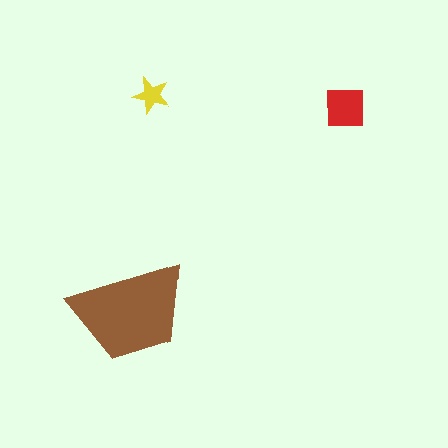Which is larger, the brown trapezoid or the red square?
The brown trapezoid.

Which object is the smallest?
The yellow star.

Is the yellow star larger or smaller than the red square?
Smaller.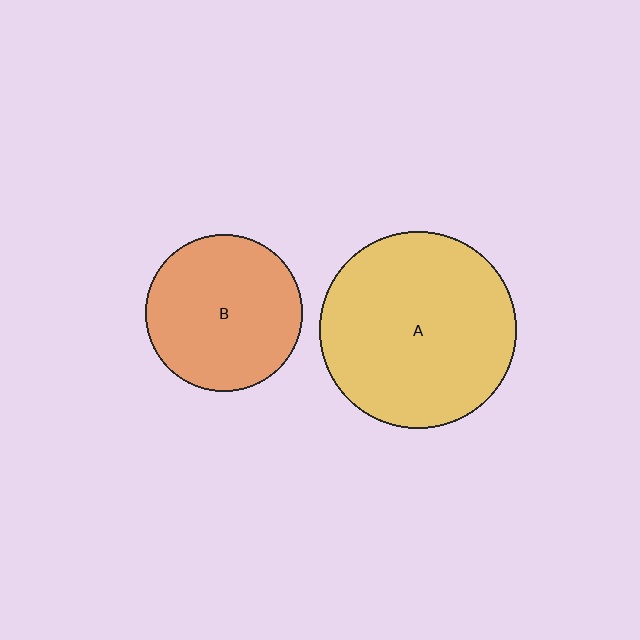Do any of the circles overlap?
No, none of the circles overlap.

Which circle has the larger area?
Circle A (yellow).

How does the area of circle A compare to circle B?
Approximately 1.6 times.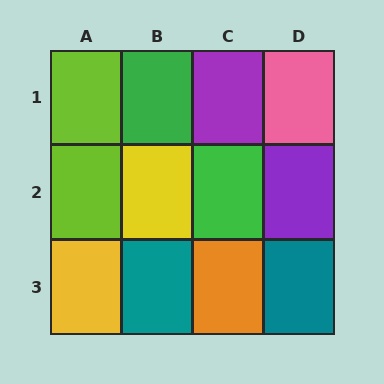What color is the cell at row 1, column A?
Lime.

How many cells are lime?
2 cells are lime.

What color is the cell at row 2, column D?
Purple.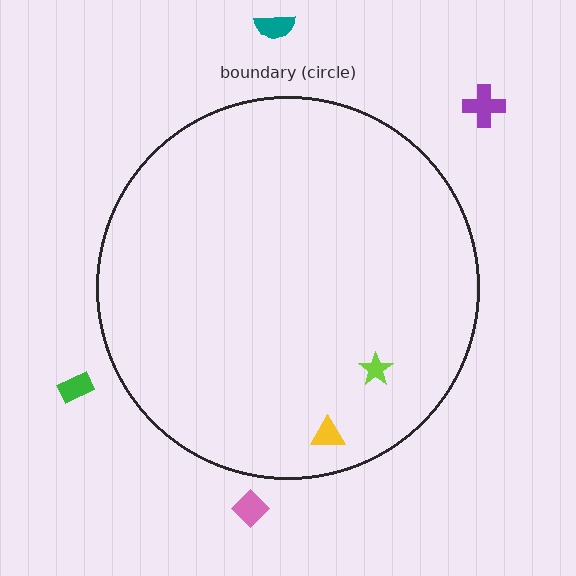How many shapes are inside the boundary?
2 inside, 4 outside.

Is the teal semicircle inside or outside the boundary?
Outside.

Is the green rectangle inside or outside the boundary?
Outside.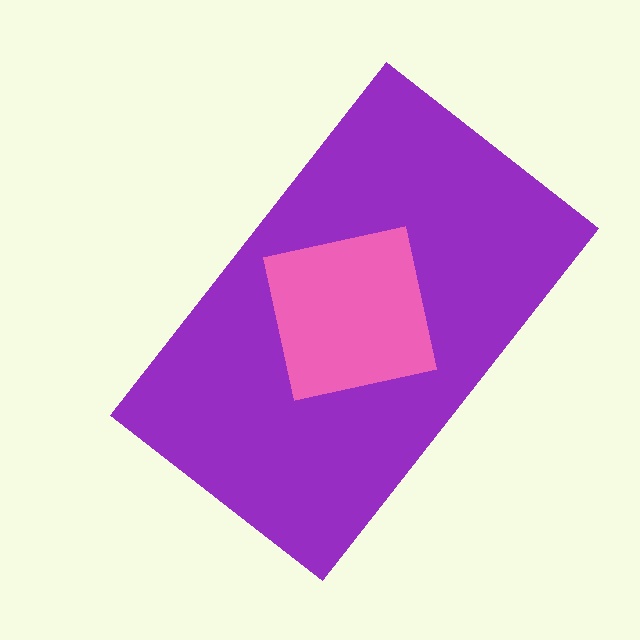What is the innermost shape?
The pink square.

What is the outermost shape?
The purple rectangle.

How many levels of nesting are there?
2.